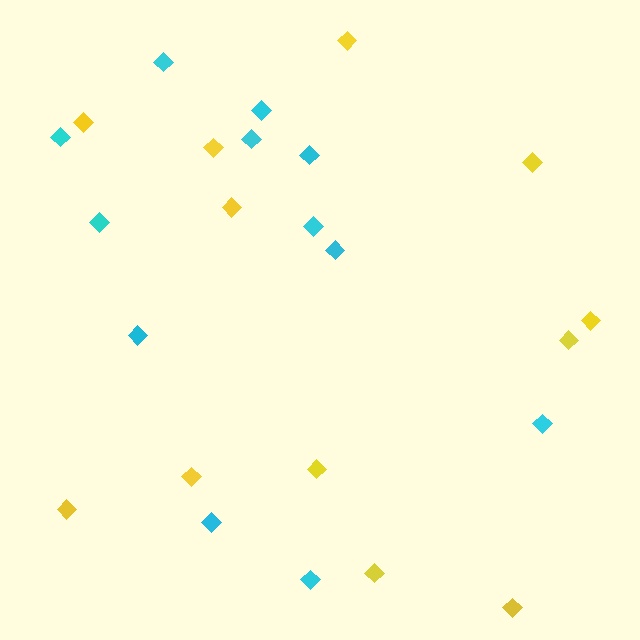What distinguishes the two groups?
There are 2 groups: one group of yellow diamonds (12) and one group of cyan diamonds (12).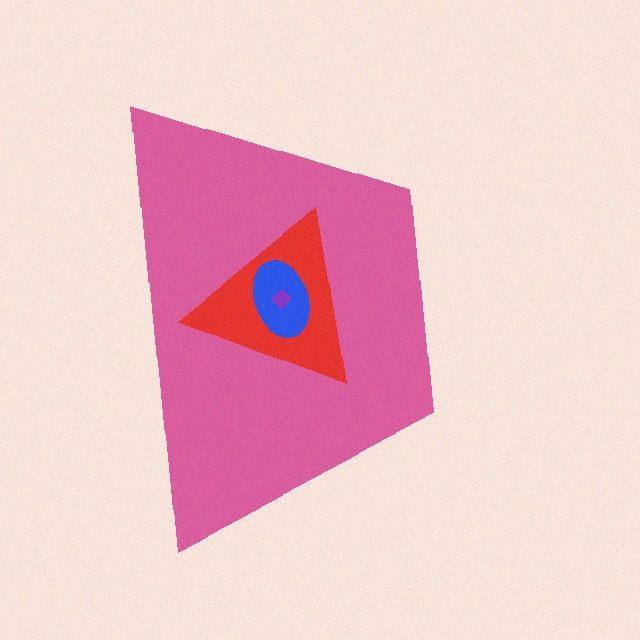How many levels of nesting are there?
4.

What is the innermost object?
The purple diamond.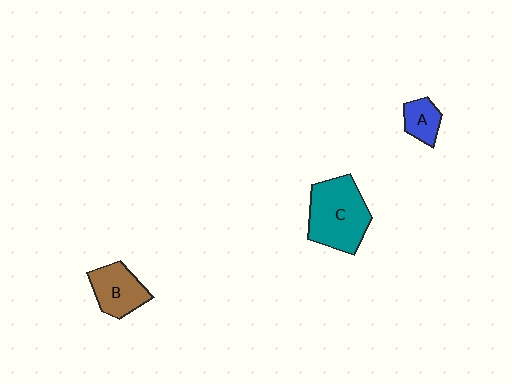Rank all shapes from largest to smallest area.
From largest to smallest: C (teal), B (brown), A (blue).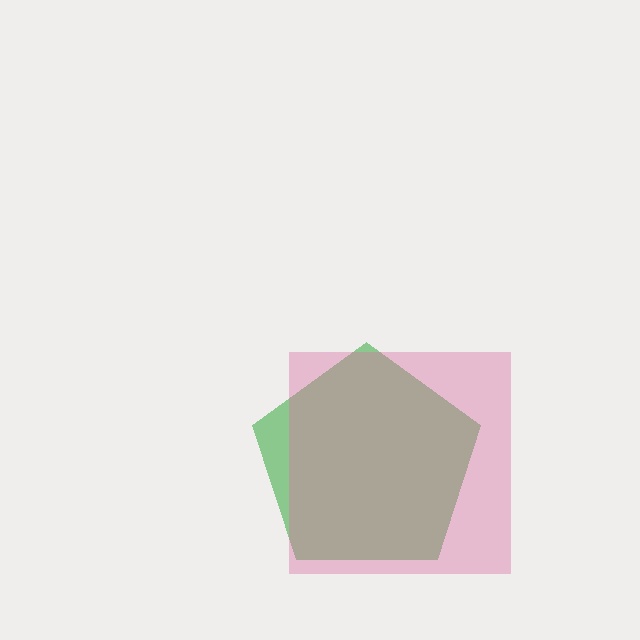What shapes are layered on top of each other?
The layered shapes are: a green pentagon, a pink square.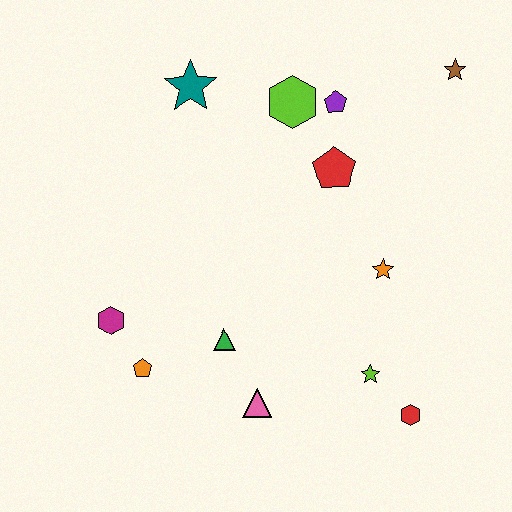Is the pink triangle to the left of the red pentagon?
Yes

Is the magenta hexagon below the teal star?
Yes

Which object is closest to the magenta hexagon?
The orange pentagon is closest to the magenta hexagon.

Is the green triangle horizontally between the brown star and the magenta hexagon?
Yes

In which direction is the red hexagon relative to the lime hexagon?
The red hexagon is below the lime hexagon.